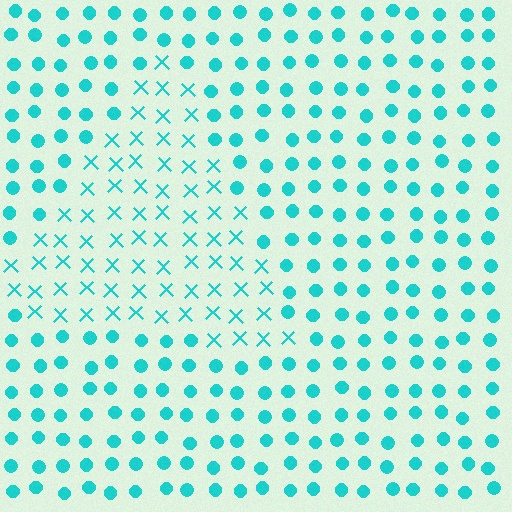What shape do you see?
I see a triangle.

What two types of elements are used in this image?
The image uses X marks inside the triangle region and circles outside it.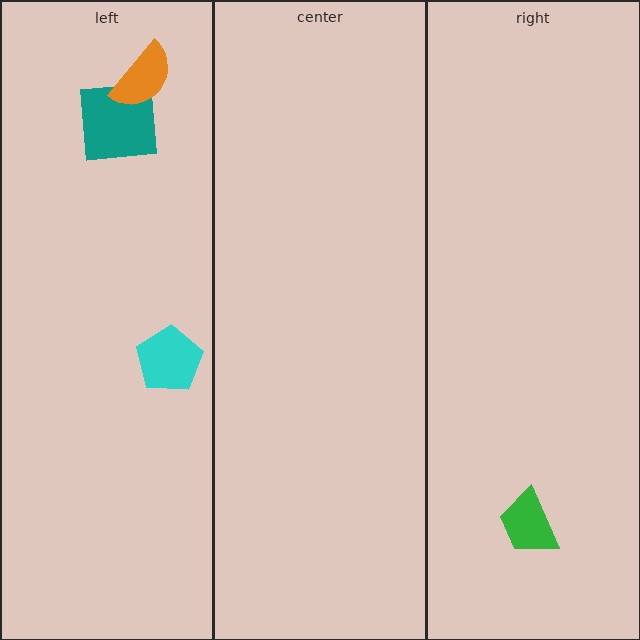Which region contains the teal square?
The left region.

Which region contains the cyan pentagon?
The left region.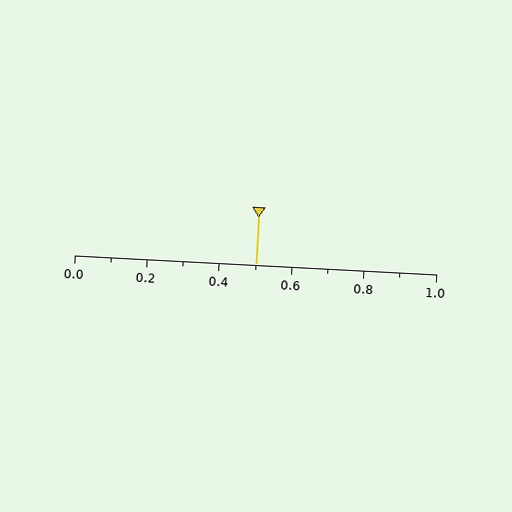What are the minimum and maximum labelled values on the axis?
The axis runs from 0.0 to 1.0.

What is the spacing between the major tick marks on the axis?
The major ticks are spaced 0.2 apart.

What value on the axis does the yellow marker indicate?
The marker indicates approximately 0.5.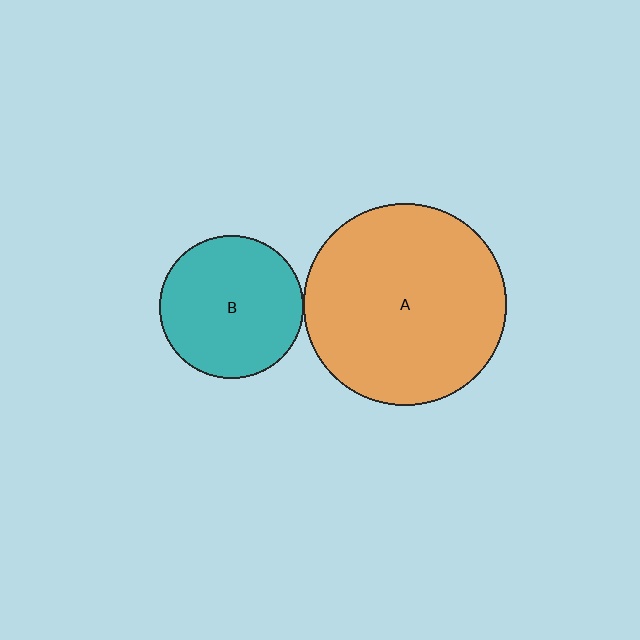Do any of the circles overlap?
No, none of the circles overlap.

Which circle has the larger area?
Circle A (orange).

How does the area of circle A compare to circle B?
Approximately 2.0 times.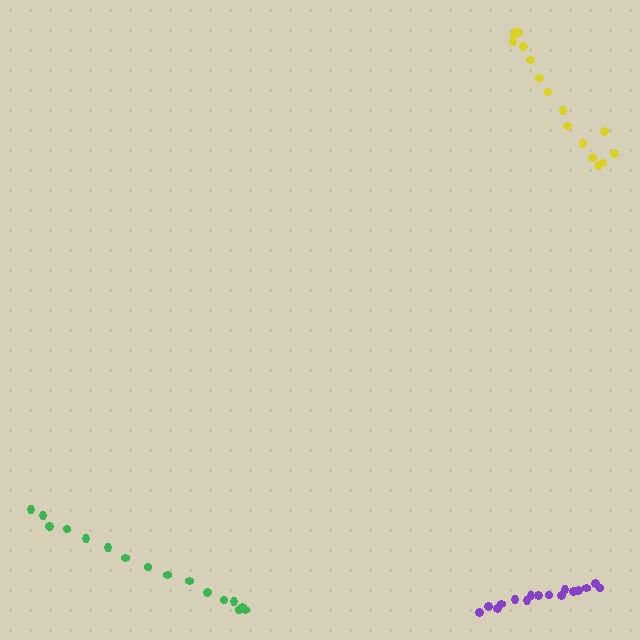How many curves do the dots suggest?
There are 3 distinct paths.